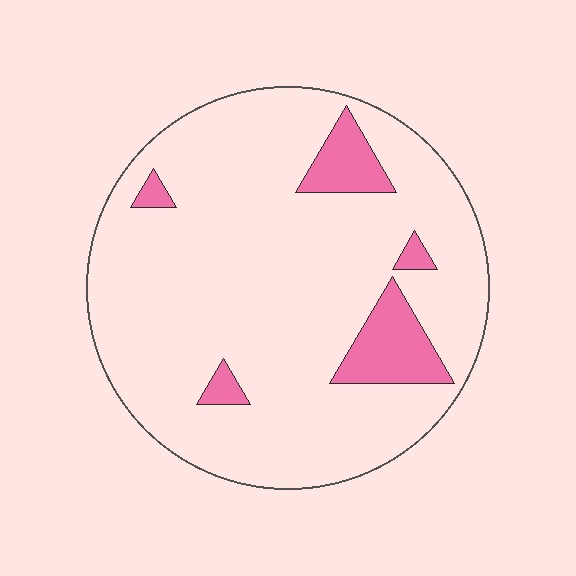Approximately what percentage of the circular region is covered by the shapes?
Approximately 10%.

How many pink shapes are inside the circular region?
5.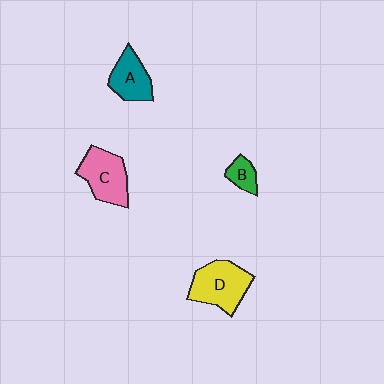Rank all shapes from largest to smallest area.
From largest to smallest: D (yellow), C (pink), A (teal), B (green).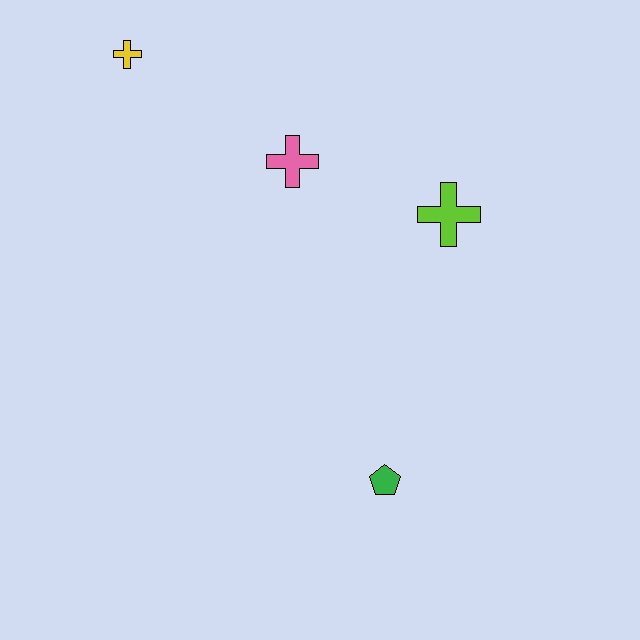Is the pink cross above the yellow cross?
No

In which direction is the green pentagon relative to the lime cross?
The green pentagon is below the lime cross.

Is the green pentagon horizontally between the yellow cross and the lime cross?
Yes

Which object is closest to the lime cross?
The pink cross is closest to the lime cross.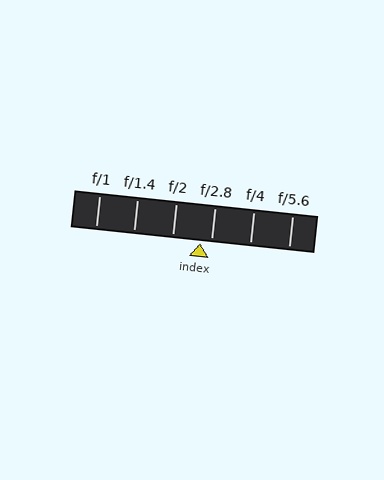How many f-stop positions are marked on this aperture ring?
There are 6 f-stop positions marked.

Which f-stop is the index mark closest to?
The index mark is closest to f/2.8.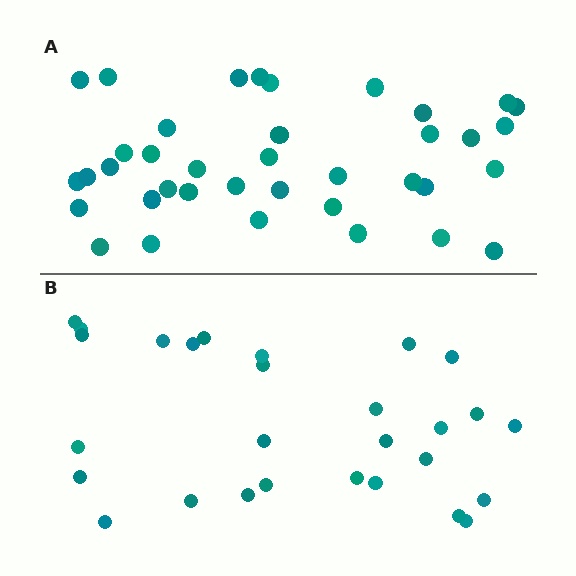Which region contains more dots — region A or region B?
Region A (the top region) has more dots.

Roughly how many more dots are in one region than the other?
Region A has roughly 10 or so more dots than region B.